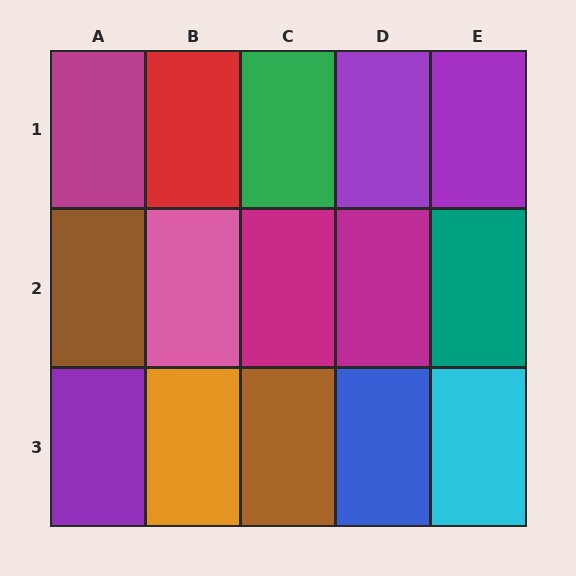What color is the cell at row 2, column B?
Pink.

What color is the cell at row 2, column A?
Brown.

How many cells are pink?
1 cell is pink.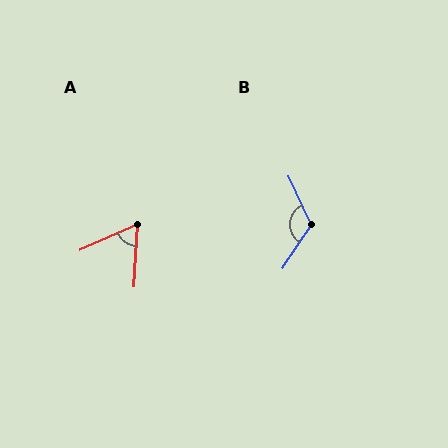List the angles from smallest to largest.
A (64°), B (122°).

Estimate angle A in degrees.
Approximately 64 degrees.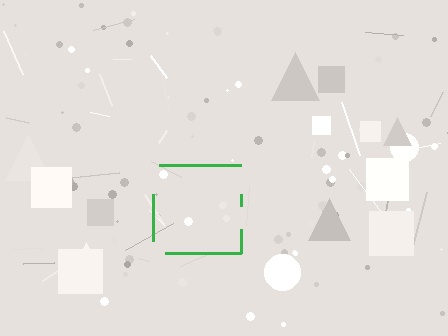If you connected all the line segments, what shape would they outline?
They would outline a square.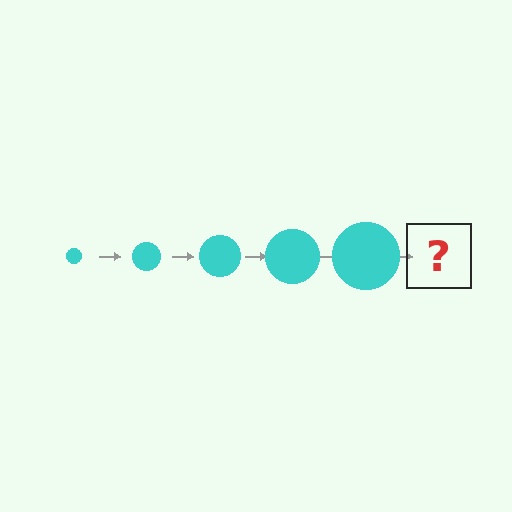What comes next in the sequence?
The next element should be a cyan circle, larger than the previous one.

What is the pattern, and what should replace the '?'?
The pattern is that the circle gets progressively larger each step. The '?' should be a cyan circle, larger than the previous one.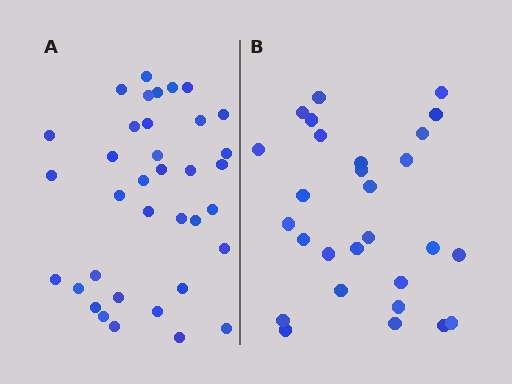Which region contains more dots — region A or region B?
Region A (the left region) has more dots.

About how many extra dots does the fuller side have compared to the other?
Region A has roughly 8 or so more dots than region B.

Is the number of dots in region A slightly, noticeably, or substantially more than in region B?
Region A has noticeably more, but not dramatically so. The ratio is roughly 1.3 to 1.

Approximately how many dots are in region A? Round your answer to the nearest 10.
About 40 dots. (The exact count is 36, which rounds to 40.)